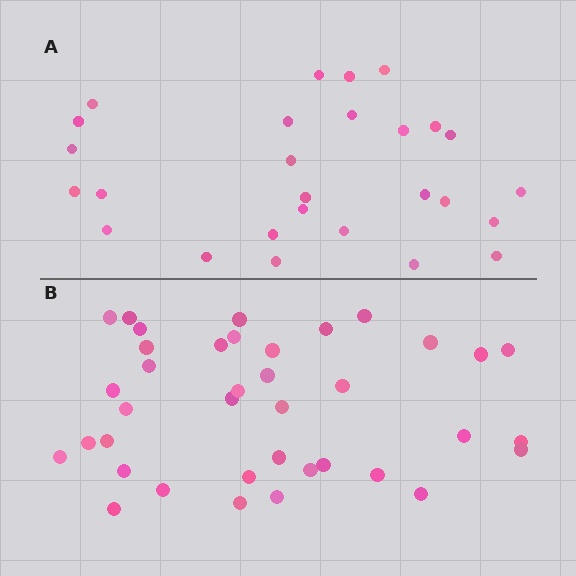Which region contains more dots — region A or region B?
Region B (the bottom region) has more dots.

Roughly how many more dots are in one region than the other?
Region B has roughly 12 or so more dots than region A.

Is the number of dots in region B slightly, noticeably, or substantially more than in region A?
Region B has noticeably more, but not dramatically so. The ratio is roughly 1.4 to 1.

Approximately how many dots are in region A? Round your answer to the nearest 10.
About 30 dots. (The exact count is 27, which rounds to 30.)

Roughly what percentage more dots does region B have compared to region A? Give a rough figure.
About 40% more.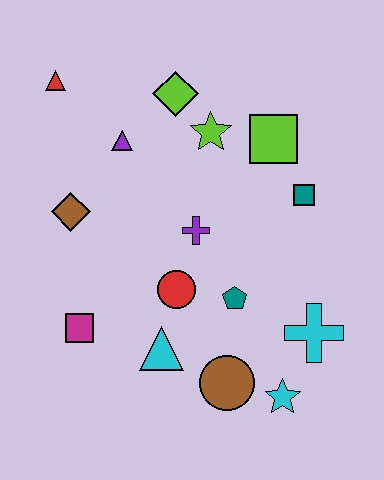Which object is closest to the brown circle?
The cyan star is closest to the brown circle.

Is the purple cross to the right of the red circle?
Yes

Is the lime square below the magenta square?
No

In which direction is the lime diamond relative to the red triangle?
The lime diamond is to the right of the red triangle.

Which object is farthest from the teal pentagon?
The red triangle is farthest from the teal pentagon.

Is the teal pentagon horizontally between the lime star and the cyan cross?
Yes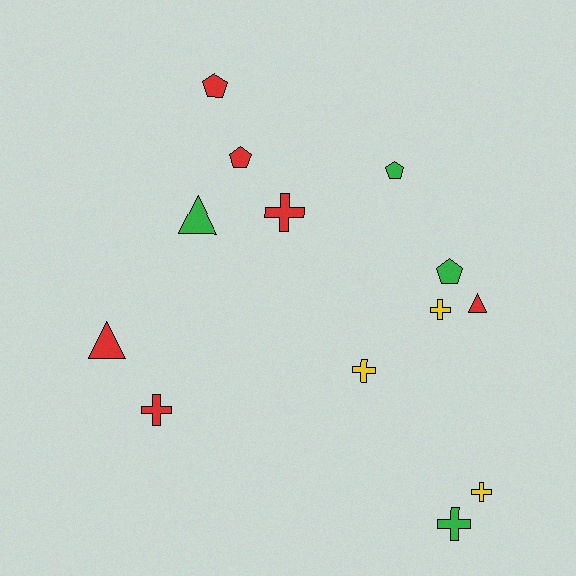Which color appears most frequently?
Red, with 6 objects.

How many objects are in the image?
There are 13 objects.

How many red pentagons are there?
There are 2 red pentagons.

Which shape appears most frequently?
Cross, with 6 objects.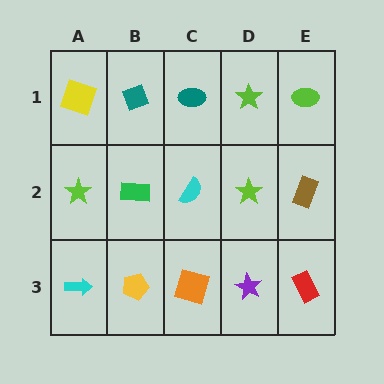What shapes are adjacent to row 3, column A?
A lime star (row 2, column A), a yellow pentagon (row 3, column B).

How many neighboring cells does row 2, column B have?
4.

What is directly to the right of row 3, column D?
A red rectangle.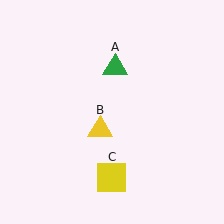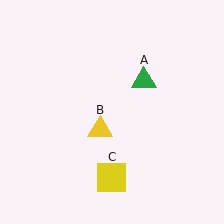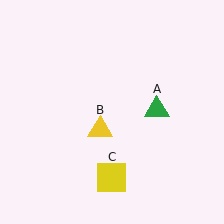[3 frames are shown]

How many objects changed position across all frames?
1 object changed position: green triangle (object A).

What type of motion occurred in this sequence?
The green triangle (object A) rotated clockwise around the center of the scene.